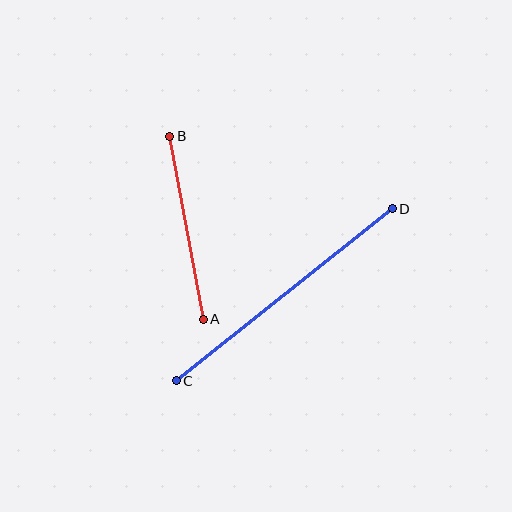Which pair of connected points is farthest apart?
Points C and D are farthest apart.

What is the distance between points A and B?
The distance is approximately 186 pixels.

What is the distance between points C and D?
The distance is approximately 276 pixels.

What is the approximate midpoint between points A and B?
The midpoint is at approximately (187, 228) pixels.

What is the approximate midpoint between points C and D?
The midpoint is at approximately (284, 295) pixels.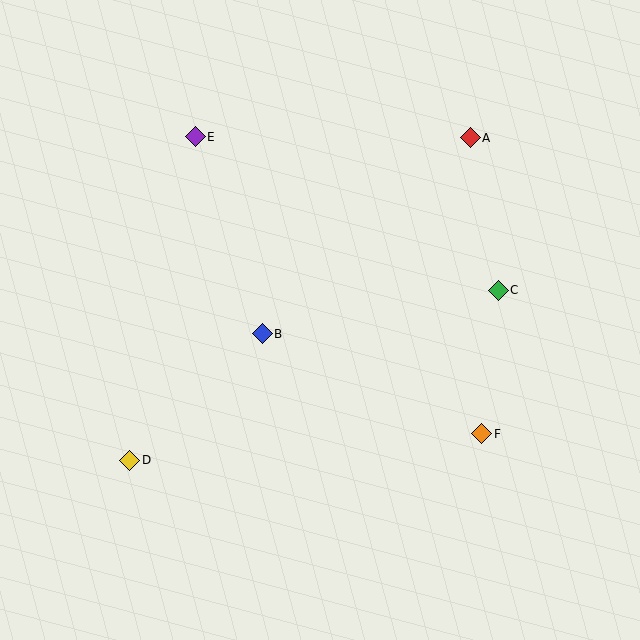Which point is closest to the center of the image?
Point B at (262, 334) is closest to the center.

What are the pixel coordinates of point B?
Point B is at (262, 334).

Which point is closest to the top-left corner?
Point E is closest to the top-left corner.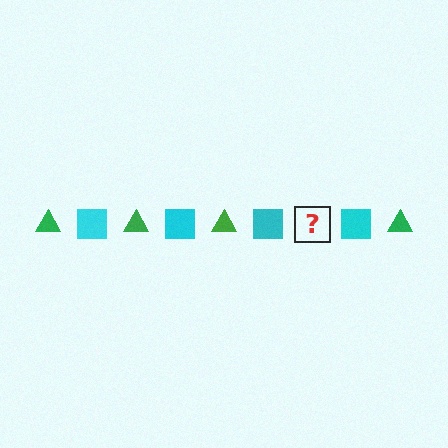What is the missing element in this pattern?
The missing element is a green triangle.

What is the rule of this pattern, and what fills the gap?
The rule is that the pattern alternates between green triangle and cyan square. The gap should be filled with a green triangle.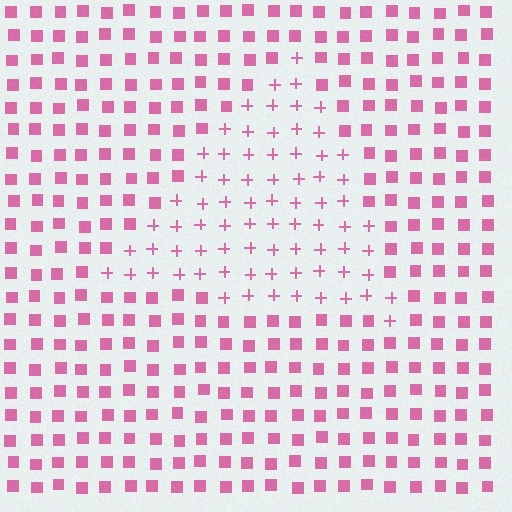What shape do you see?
I see a triangle.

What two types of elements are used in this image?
The image uses plus signs inside the triangle region and squares outside it.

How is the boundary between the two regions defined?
The boundary is defined by a change in element shape: plus signs inside vs. squares outside. All elements share the same color and spacing.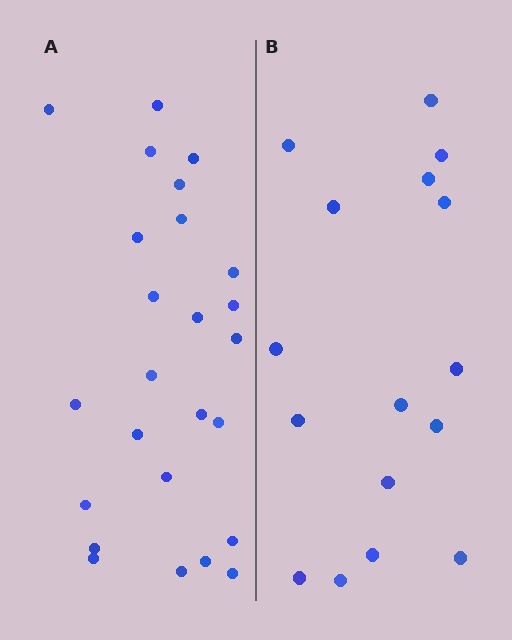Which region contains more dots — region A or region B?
Region A (the left region) has more dots.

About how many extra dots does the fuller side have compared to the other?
Region A has roughly 8 or so more dots than region B.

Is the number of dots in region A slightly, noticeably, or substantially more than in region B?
Region A has substantially more. The ratio is roughly 1.6 to 1.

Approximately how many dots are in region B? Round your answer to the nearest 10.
About 20 dots. (The exact count is 16, which rounds to 20.)